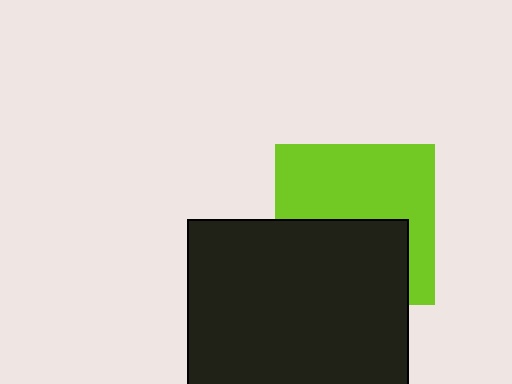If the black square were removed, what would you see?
You would see the complete lime square.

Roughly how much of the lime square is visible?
About half of it is visible (roughly 56%).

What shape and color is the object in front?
The object in front is a black square.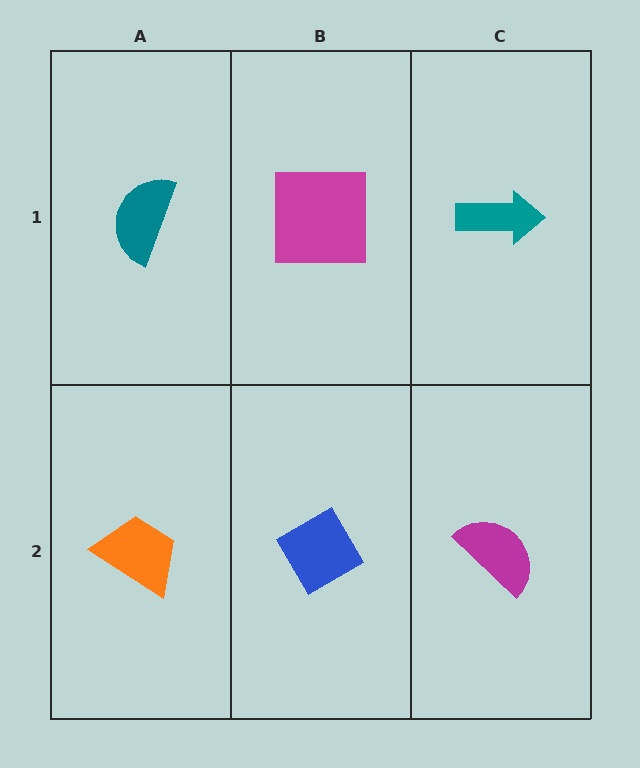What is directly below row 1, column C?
A magenta semicircle.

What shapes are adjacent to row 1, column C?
A magenta semicircle (row 2, column C), a magenta square (row 1, column B).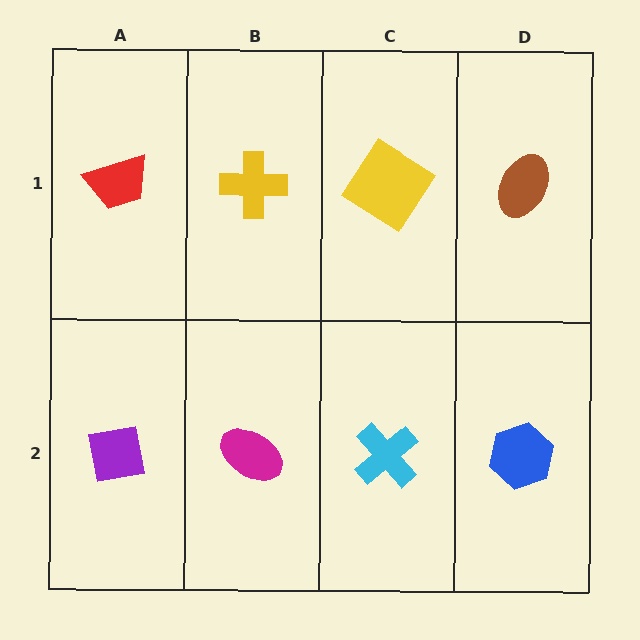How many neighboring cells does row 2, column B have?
3.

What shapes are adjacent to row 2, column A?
A red trapezoid (row 1, column A), a magenta ellipse (row 2, column B).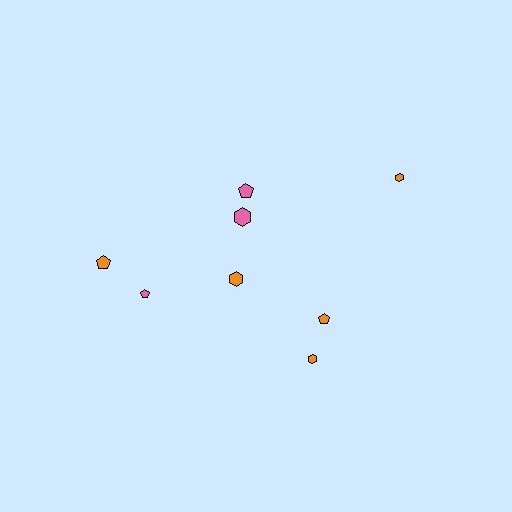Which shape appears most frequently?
Hexagon, with 4 objects.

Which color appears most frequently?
Orange, with 5 objects.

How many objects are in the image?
There are 8 objects.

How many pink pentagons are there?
There are 2 pink pentagons.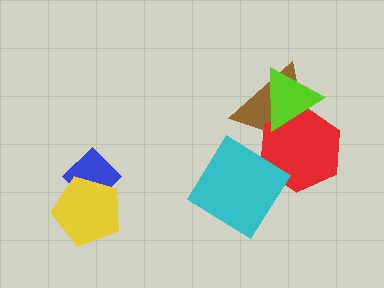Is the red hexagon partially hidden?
Yes, it is partially covered by another shape.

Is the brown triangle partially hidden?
Yes, it is partially covered by another shape.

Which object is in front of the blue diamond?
The yellow pentagon is in front of the blue diamond.